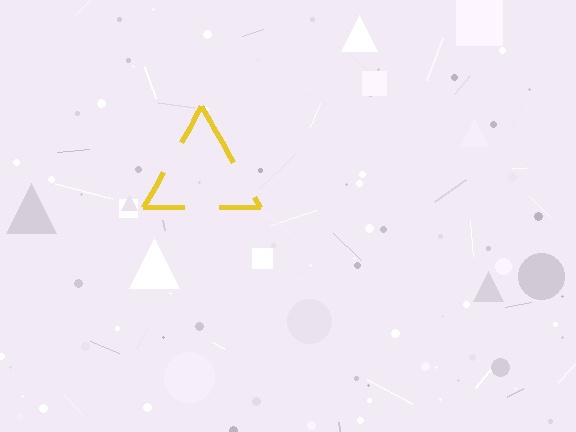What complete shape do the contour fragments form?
The contour fragments form a triangle.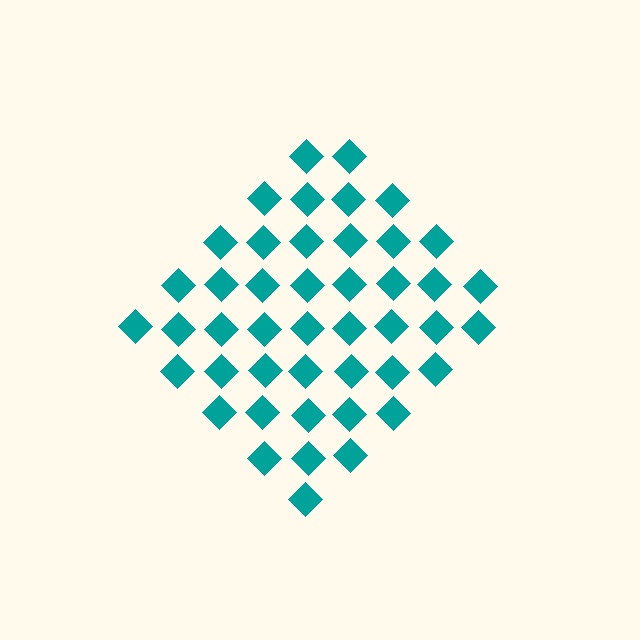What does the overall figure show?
The overall figure shows a diamond.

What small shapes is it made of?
It is made of small diamonds.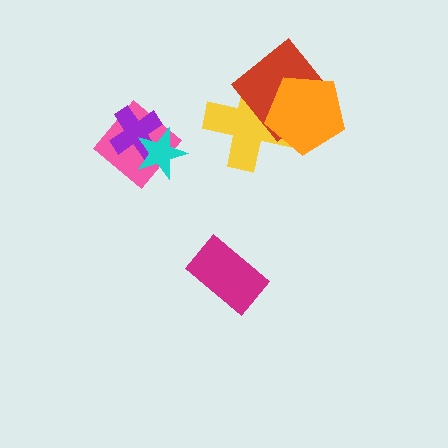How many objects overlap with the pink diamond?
2 objects overlap with the pink diamond.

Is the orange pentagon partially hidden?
No, no other shape covers it.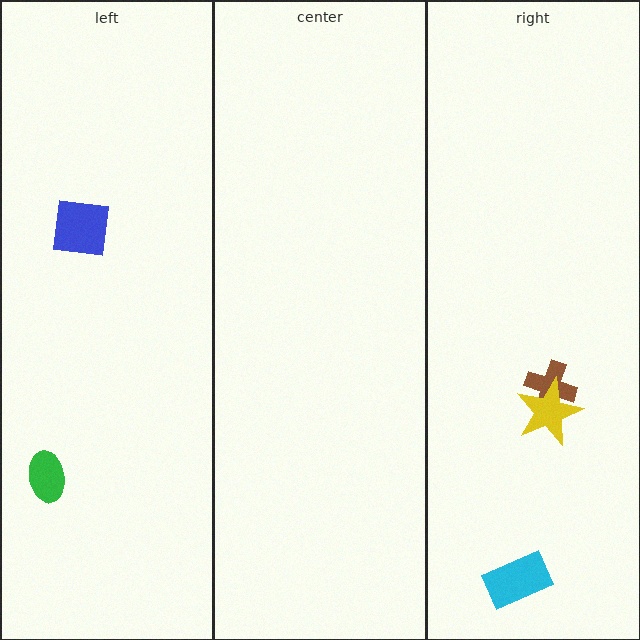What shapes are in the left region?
The blue square, the green ellipse.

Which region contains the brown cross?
The right region.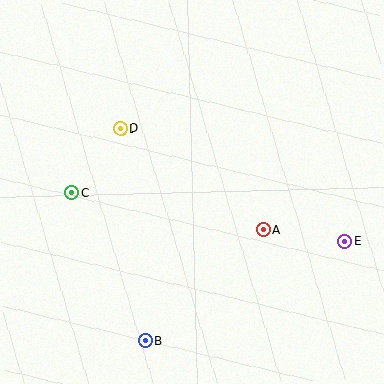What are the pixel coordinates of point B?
Point B is at (145, 341).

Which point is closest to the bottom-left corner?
Point B is closest to the bottom-left corner.